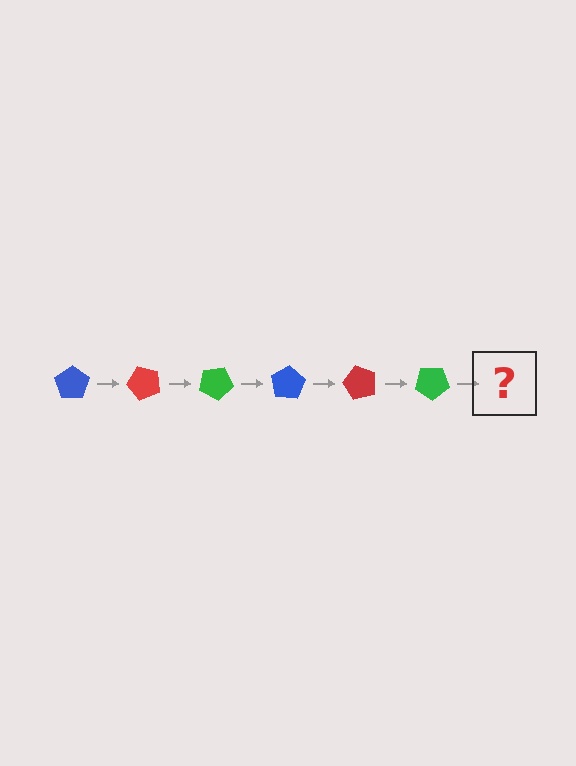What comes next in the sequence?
The next element should be a blue pentagon, rotated 300 degrees from the start.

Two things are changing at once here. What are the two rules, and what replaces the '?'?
The two rules are that it rotates 50 degrees each step and the color cycles through blue, red, and green. The '?' should be a blue pentagon, rotated 300 degrees from the start.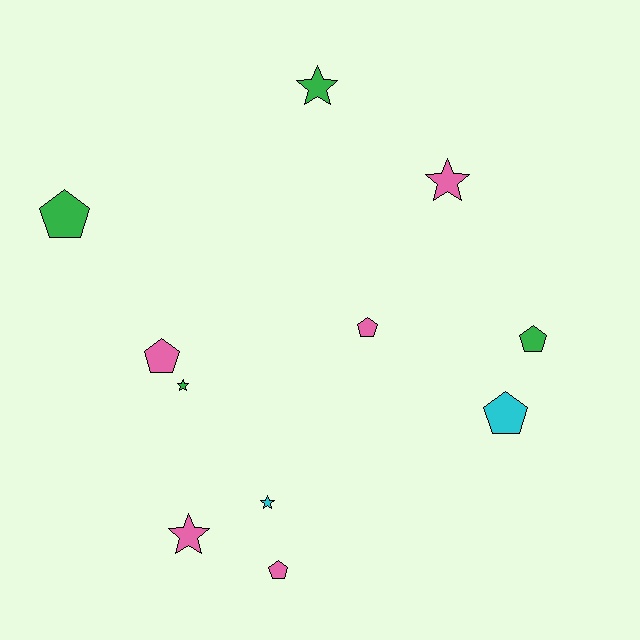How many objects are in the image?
There are 11 objects.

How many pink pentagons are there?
There are 3 pink pentagons.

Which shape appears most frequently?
Pentagon, with 6 objects.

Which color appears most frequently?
Pink, with 5 objects.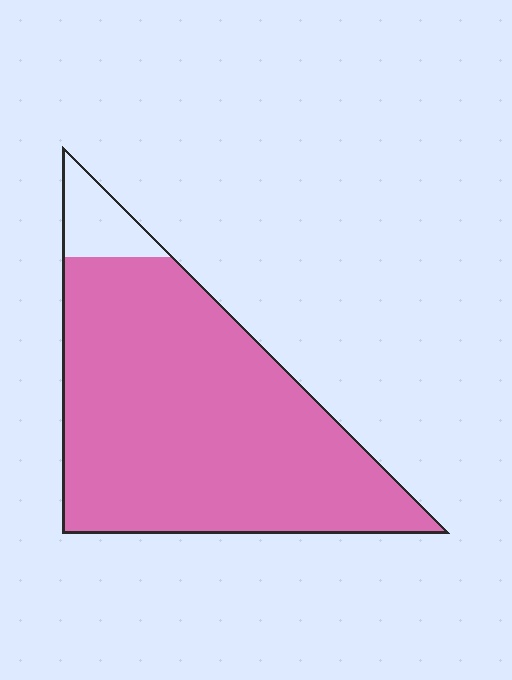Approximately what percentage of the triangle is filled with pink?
Approximately 90%.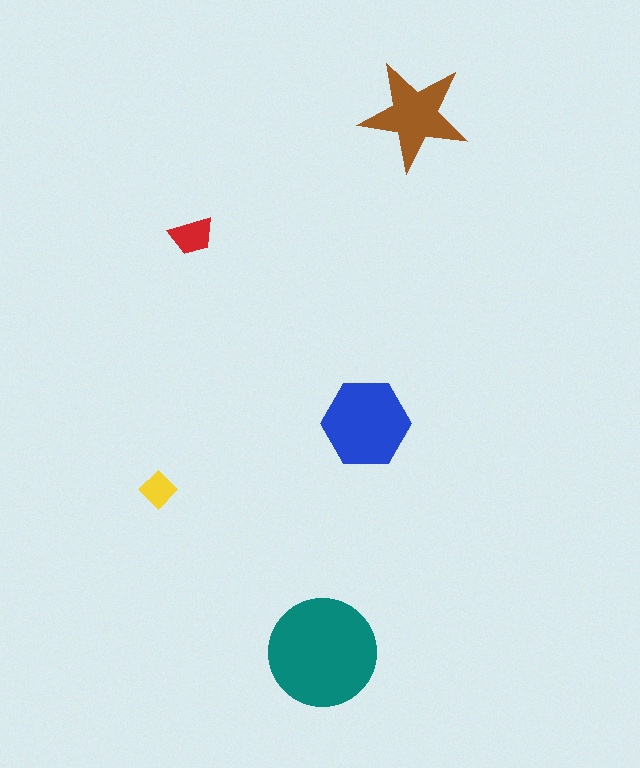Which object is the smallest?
The yellow diamond.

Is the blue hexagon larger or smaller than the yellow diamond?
Larger.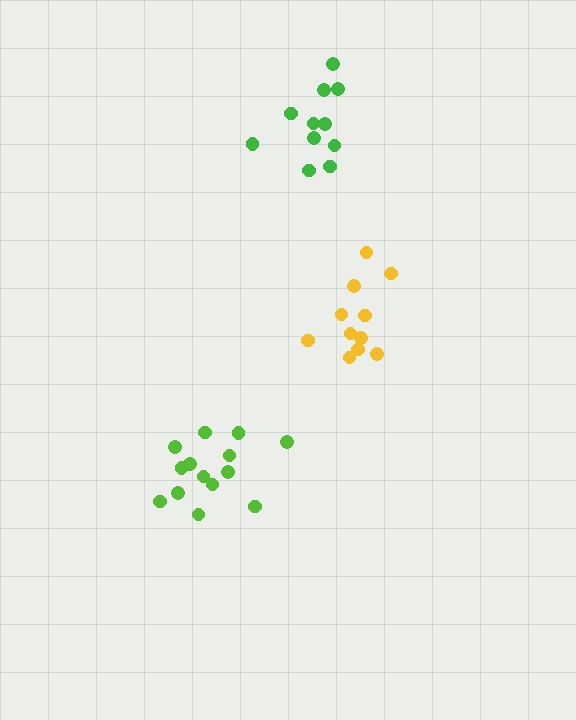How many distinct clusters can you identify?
There are 3 distinct clusters.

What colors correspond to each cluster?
The clusters are colored: green, lime, yellow.